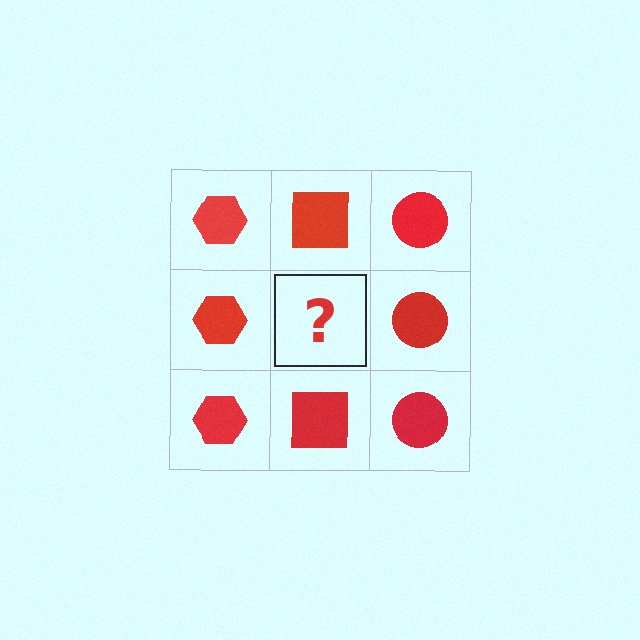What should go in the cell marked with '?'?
The missing cell should contain a red square.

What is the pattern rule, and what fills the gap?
The rule is that each column has a consistent shape. The gap should be filled with a red square.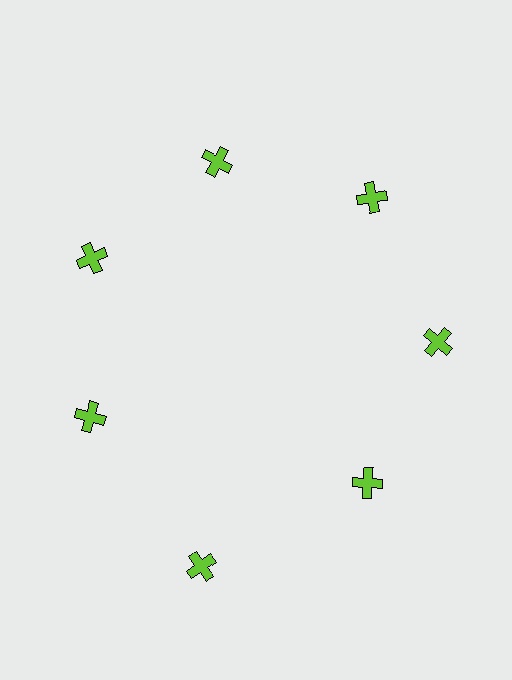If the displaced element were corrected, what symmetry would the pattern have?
It would have 7-fold rotational symmetry — the pattern would map onto itself every 51 degrees.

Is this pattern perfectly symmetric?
No. The 7 lime crosses are arranged in a ring, but one element near the 6 o'clock position is pushed outward from the center, breaking the 7-fold rotational symmetry.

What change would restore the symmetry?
The symmetry would be restored by moving it inward, back onto the ring so that all 7 crosses sit at equal angles and equal distance from the center.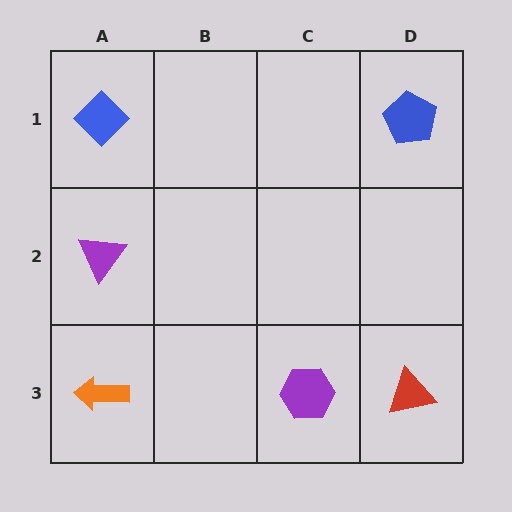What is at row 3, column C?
A purple hexagon.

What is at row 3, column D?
A red triangle.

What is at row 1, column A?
A blue diamond.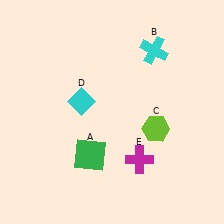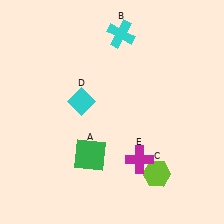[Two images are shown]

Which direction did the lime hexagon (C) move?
The lime hexagon (C) moved down.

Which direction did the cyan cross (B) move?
The cyan cross (B) moved left.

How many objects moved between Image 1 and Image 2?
2 objects moved between the two images.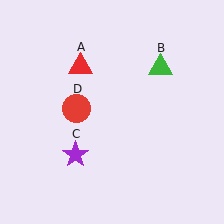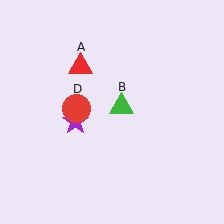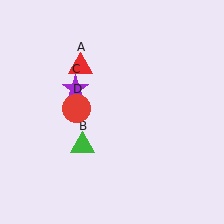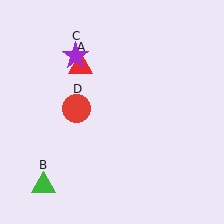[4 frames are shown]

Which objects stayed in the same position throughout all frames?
Red triangle (object A) and red circle (object D) remained stationary.